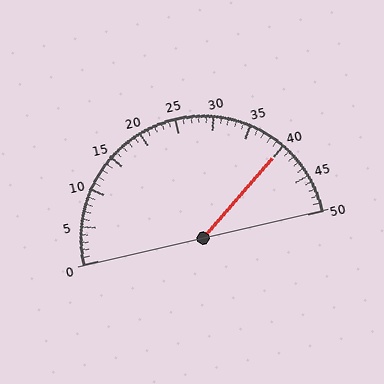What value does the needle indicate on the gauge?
The needle indicates approximately 40.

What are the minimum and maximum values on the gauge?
The gauge ranges from 0 to 50.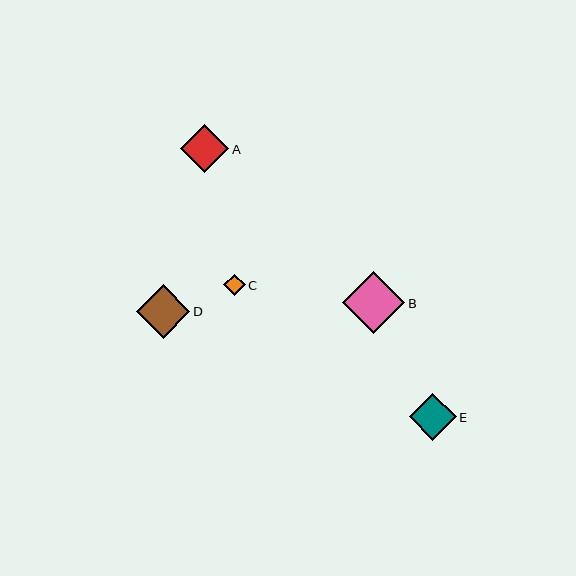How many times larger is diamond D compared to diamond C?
Diamond D is approximately 2.5 times the size of diamond C.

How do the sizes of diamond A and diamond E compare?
Diamond A and diamond E are approximately the same size.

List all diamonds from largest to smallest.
From largest to smallest: B, D, A, E, C.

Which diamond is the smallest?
Diamond C is the smallest with a size of approximately 22 pixels.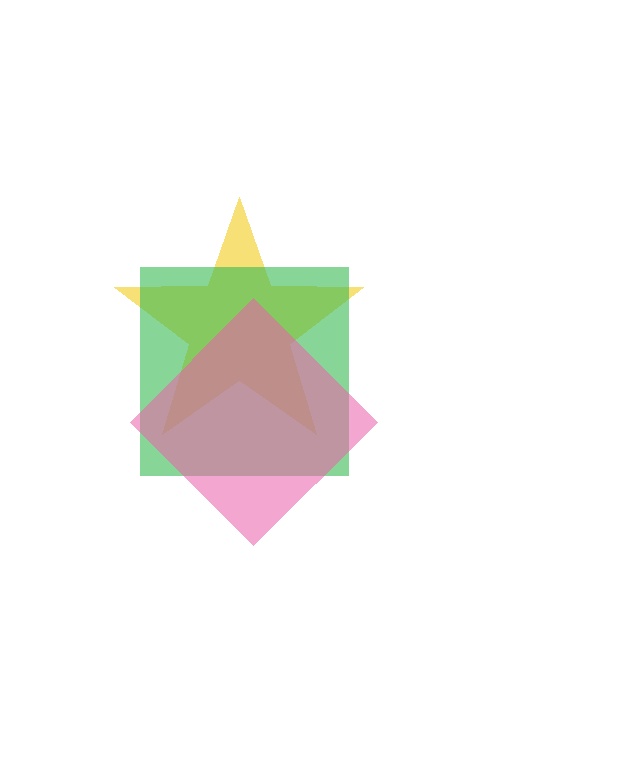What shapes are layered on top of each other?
The layered shapes are: a yellow star, a green square, a pink diamond.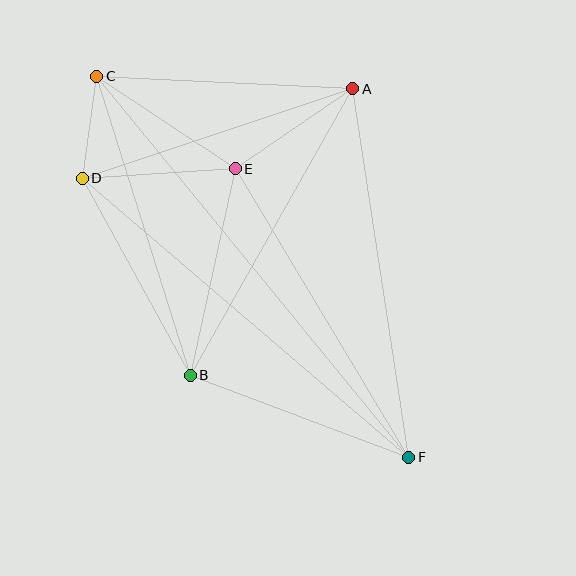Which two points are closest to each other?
Points C and D are closest to each other.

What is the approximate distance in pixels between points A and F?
The distance between A and F is approximately 372 pixels.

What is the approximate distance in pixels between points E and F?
The distance between E and F is approximately 337 pixels.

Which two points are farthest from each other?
Points C and F are farthest from each other.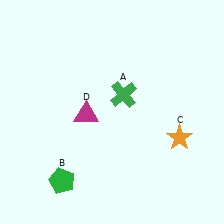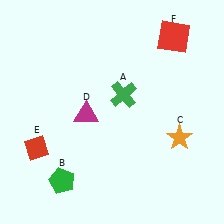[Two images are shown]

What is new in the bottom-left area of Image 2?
A red diamond (E) was added in the bottom-left area of Image 2.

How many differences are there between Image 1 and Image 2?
There are 2 differences between the two images.